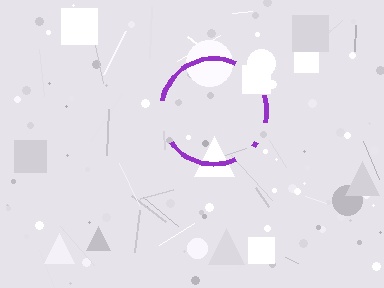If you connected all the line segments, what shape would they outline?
They would outline a circle.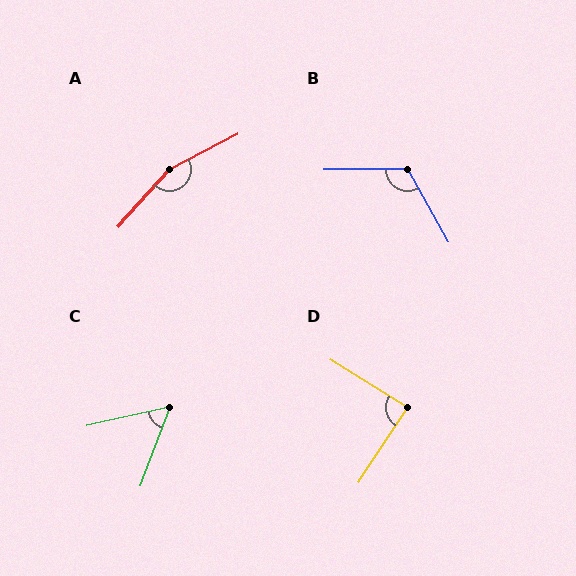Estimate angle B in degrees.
Approximately 119 degrees.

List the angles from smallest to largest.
C (57°), D (89°), B (119°), A (159°).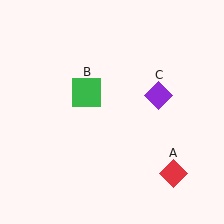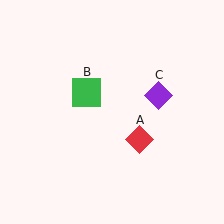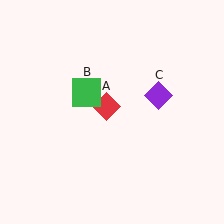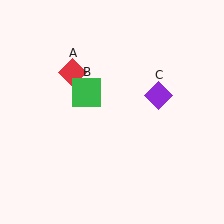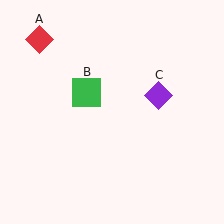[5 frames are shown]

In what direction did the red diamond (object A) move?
The red diamond (object A) moved up and to the left.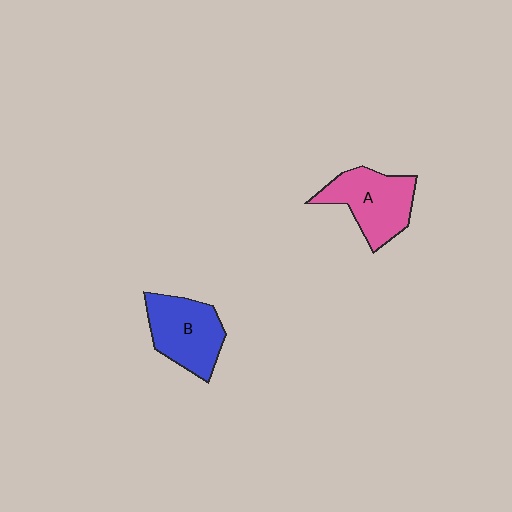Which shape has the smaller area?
Shape B (blue).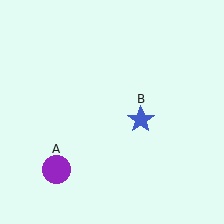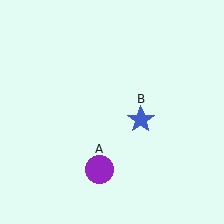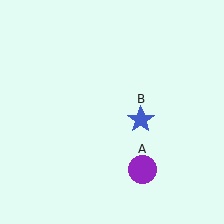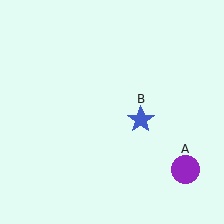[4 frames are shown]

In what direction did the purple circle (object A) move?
The purple circle (object A) moved right.